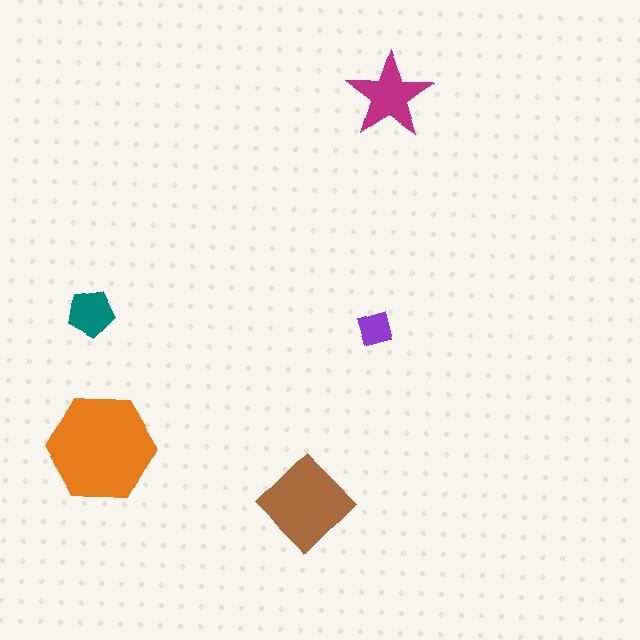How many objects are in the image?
There are 5 objects in the image.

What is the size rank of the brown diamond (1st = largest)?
2nd.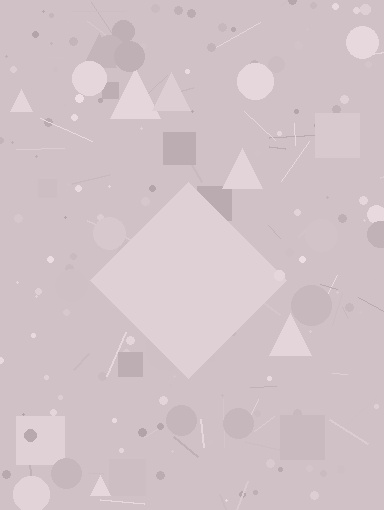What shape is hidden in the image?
A diamond is hidden in the image.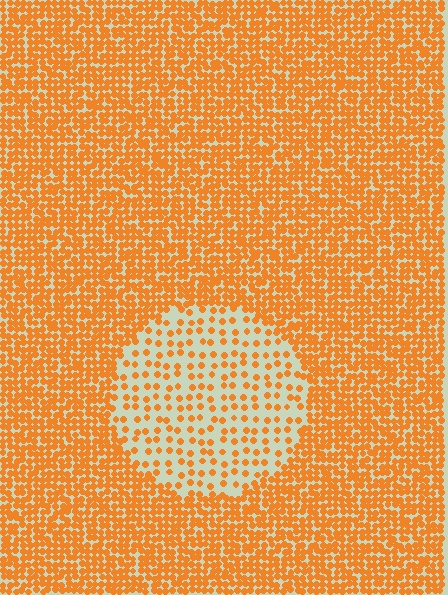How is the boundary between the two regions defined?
The boundary is defined by a change in element density (approximately 2.8x ratio). All elements are the same color, size, and shape.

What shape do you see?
I see a circle.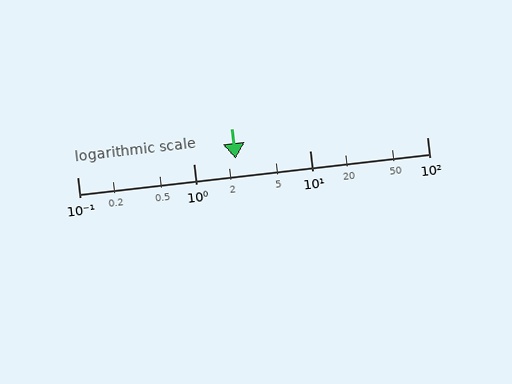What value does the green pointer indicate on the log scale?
The pointer indicates approximately 2.3.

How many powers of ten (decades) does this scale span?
The scale spans 3 decades, from 0.1 to 100.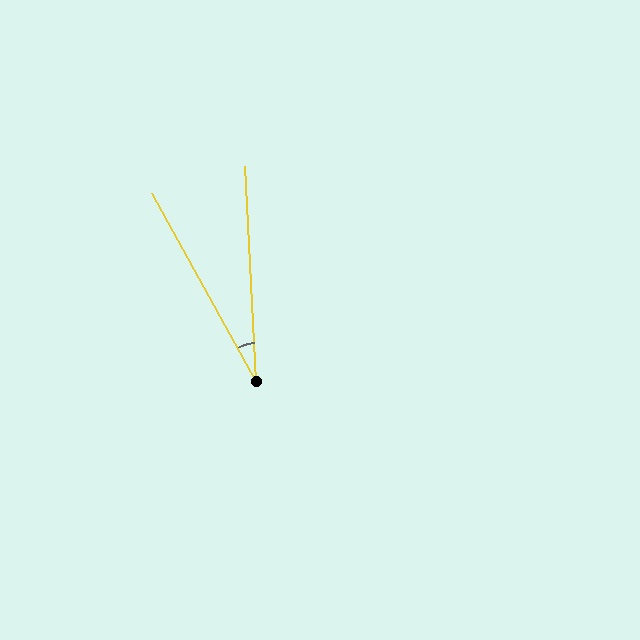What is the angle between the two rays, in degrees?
Approximately 26 degrees.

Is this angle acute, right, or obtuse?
It is acute.